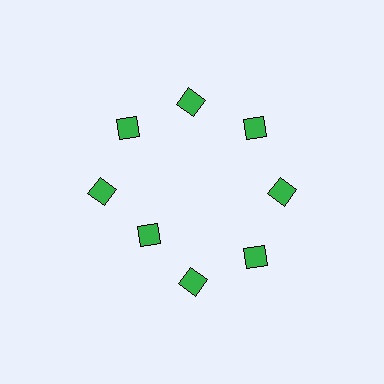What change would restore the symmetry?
The symmetry would be restored by moving it outward, back onto the ring so that all 8 diamonds sit at equal angles and equal distance from the center.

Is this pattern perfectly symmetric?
No. The 8 green diamonds are arranged in a ring, but one element near the 8 o'clock position is pulled inward toward the center, breaking the 8-fold rotational symmetry.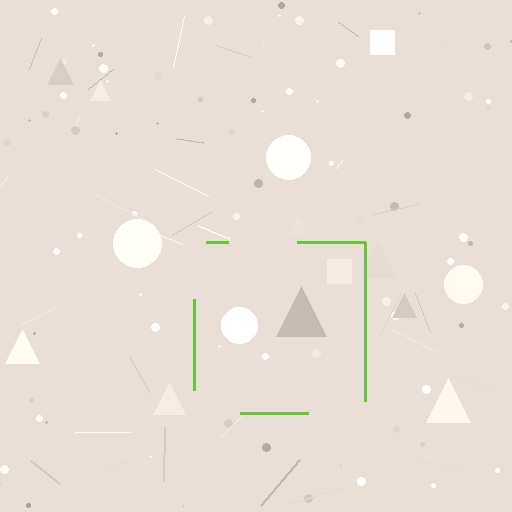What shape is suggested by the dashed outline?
The dashed outline suggests a square.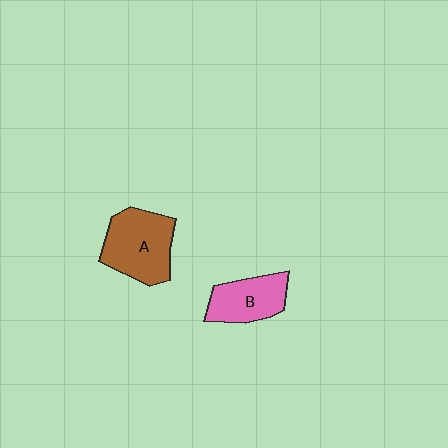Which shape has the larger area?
Shape A (brown).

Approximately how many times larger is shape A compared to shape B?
Approximately 1.3 times.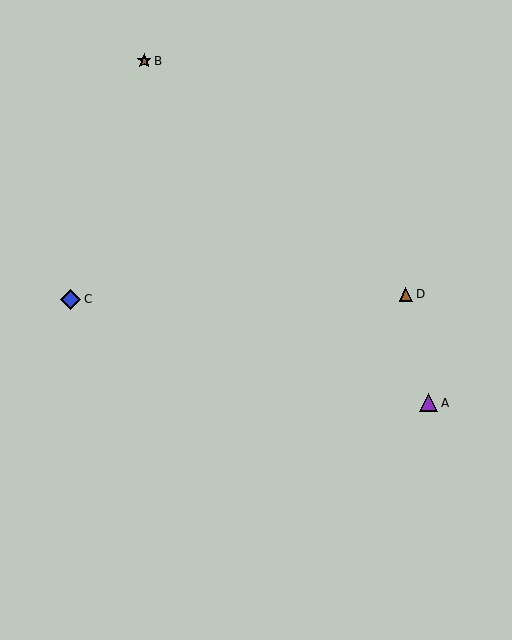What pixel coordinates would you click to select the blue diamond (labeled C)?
Click at (70, 299) to select the blue diamond C.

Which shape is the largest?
The blue diamond (labeled C) is the largest.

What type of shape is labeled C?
Shape C is a blue diamond.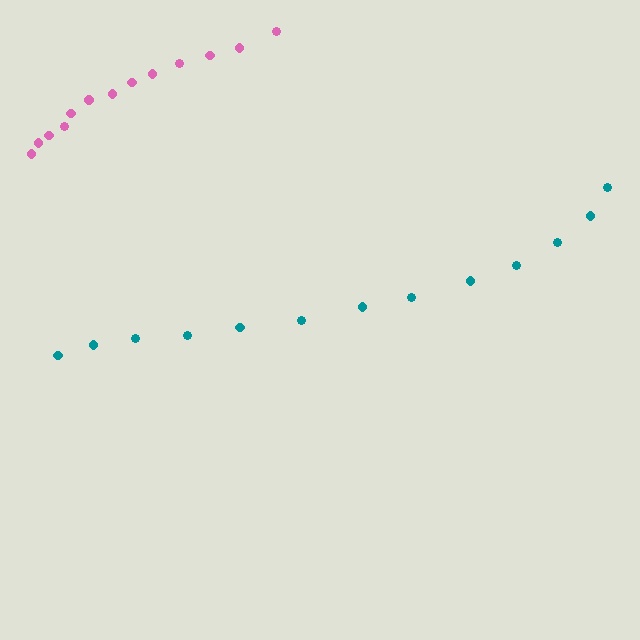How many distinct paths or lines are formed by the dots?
There are 2 distinct paths.